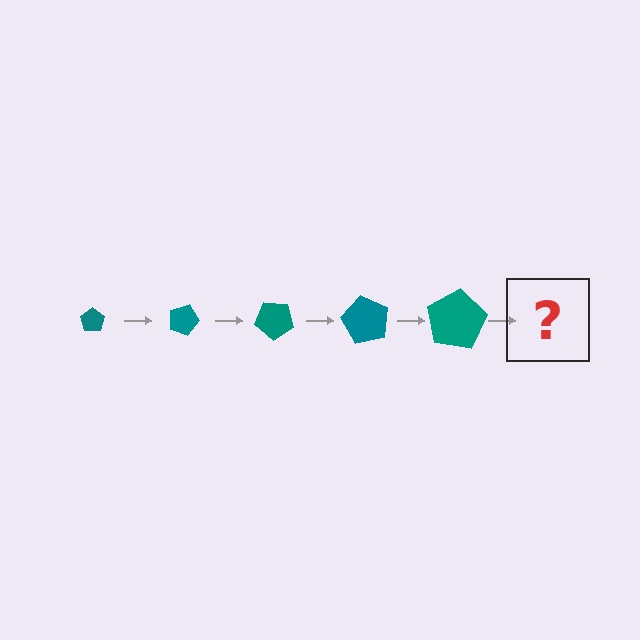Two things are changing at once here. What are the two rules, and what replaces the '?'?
The two rules are that the pentagon grows larger each step and it rotates 20 degrees each step. The '?' should be a pentagon, larger than the previous one and rotated 100 degrees from the start.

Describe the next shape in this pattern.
It should be a pentagon, larger than the previous one and rotated 100 degrees from the start.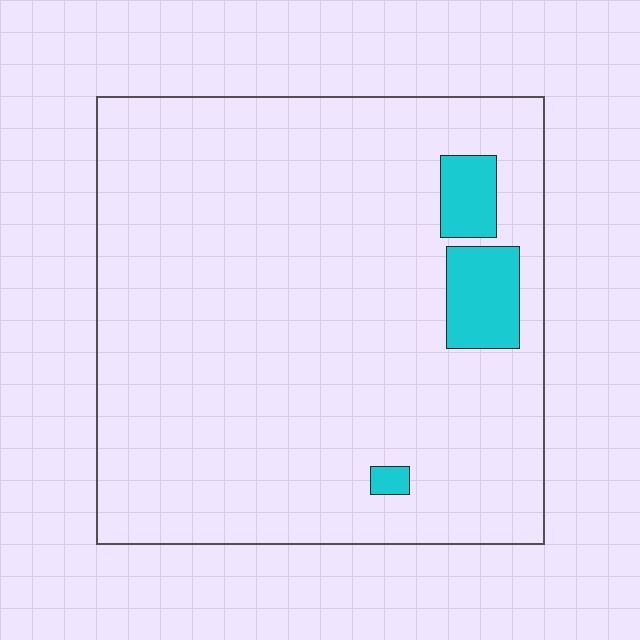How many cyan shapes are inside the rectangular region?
3.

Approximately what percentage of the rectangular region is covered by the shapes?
Approximately 5%.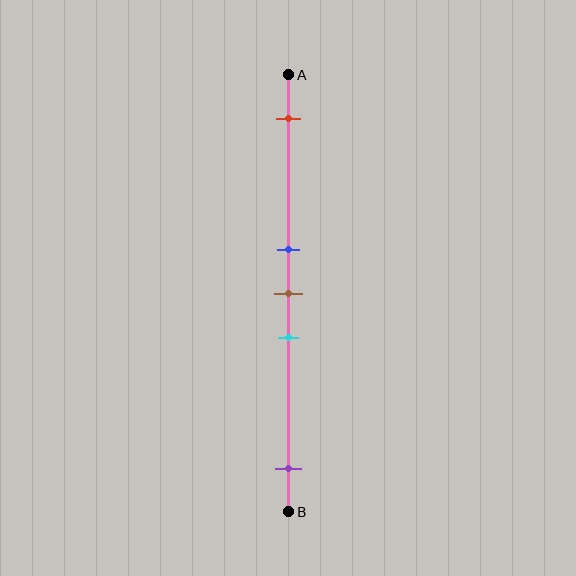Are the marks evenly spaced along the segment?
No, the marks are not evenly spaced.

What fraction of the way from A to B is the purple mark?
The purple mark is approximately 90% (0.9) of the way from A to B.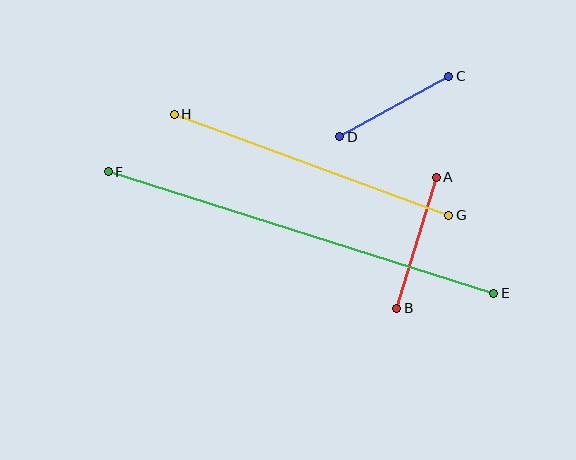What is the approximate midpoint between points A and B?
The midpoint is at approximately (416, 243) pixels.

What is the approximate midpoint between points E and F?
The midpoint is at approximately (301, 232) pixels.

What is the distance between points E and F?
The distance is approximately 404 pixels.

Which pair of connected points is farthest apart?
Points E and F are farthest apart.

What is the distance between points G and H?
The distance is approximately 292 pixels.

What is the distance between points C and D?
The distance is approximately 124 pixels.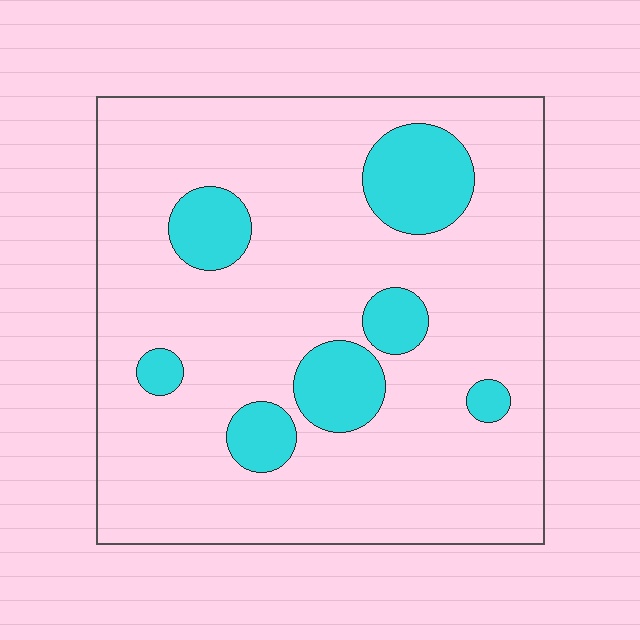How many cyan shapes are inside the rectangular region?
7.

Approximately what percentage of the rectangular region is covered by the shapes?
Approximately 15%.